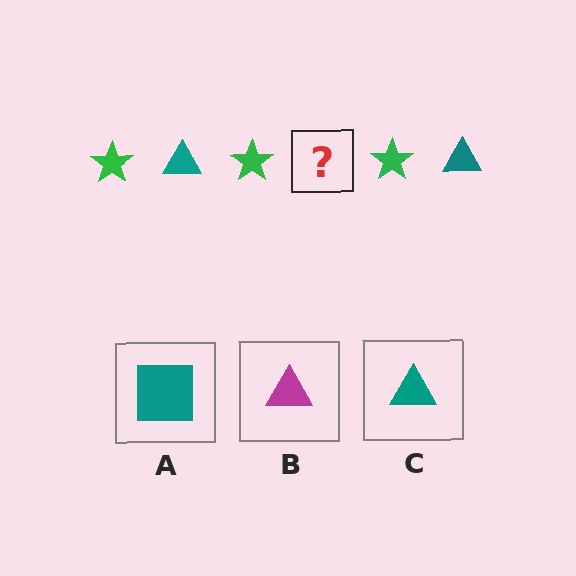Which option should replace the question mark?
Option C.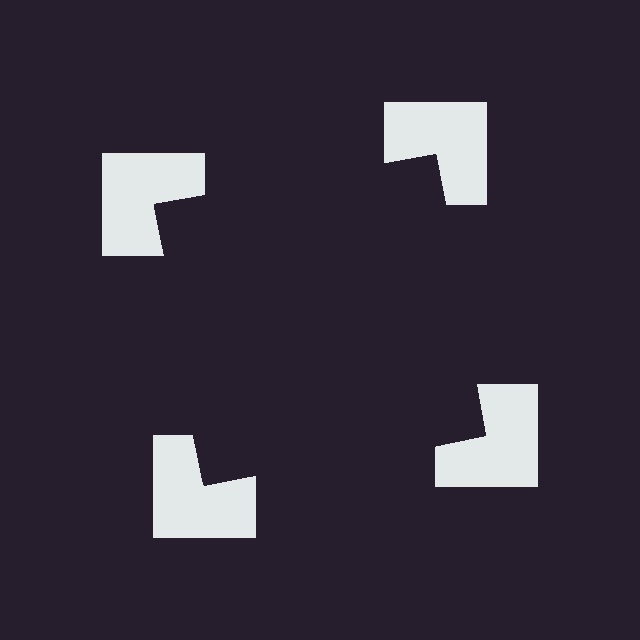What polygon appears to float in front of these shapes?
An illusory square — its edges are inferred from the aligned wedge cuts in the notched squares, not physically drawn.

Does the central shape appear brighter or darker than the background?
It typically appears slightly darker than the background, even though no actual brightness change is drawn.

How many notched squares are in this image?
There are 4 — one at each vertex of the illusory square.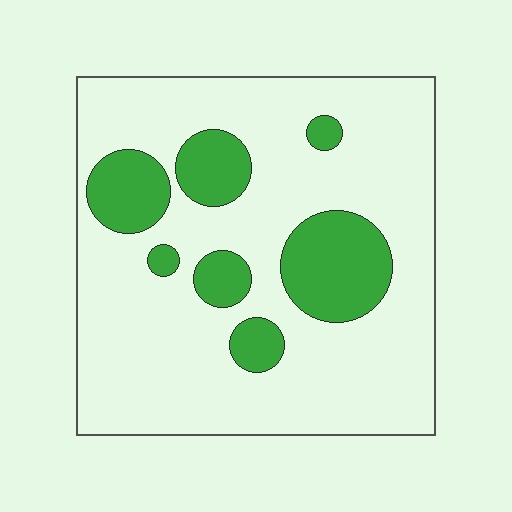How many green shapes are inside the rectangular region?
7.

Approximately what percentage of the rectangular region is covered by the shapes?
Approximately 20%.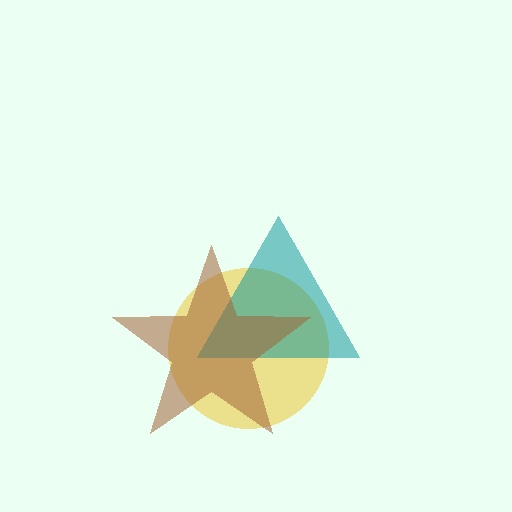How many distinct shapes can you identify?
There are 3 distinct shapes: a yellow circle, a teal triangle, a brown star.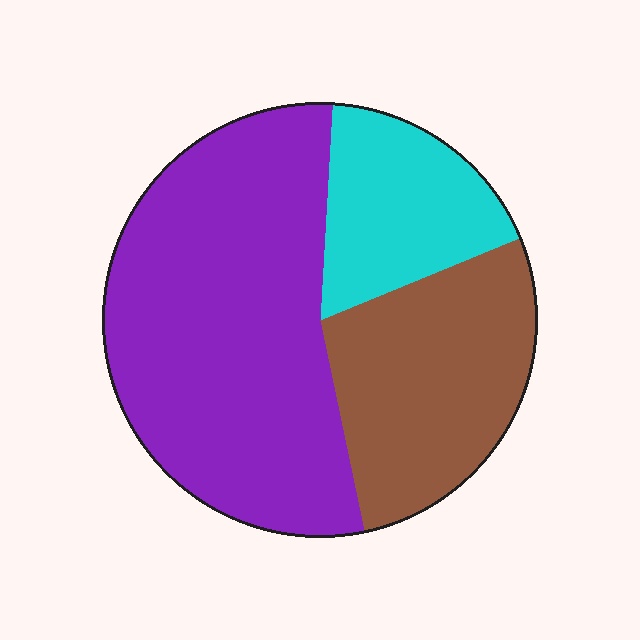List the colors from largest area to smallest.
From largest to smallest: purple, brown, cyan.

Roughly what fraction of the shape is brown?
Brown takes up about one quarter (1/4) of the shape.